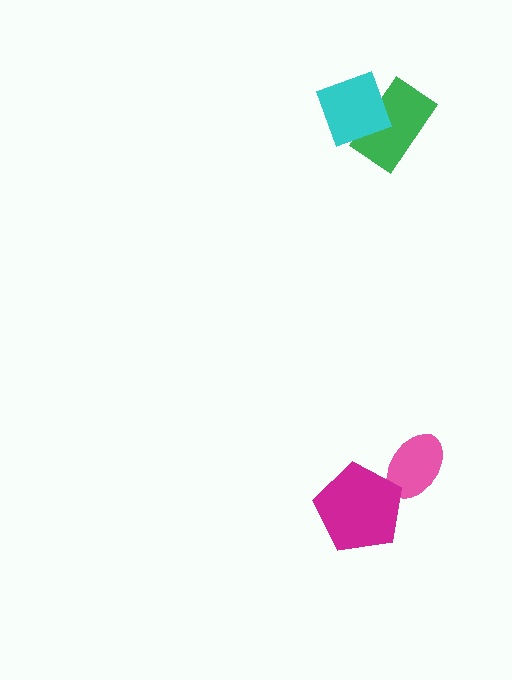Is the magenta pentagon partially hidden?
No, no other shape covers it.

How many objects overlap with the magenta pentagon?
1 object overlaps with the magenta pentagon.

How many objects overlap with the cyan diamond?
1 object overlaps with the cyan diamond.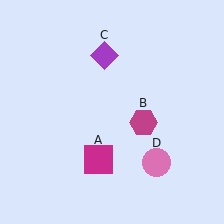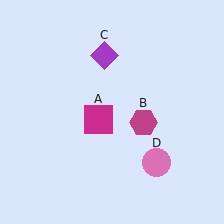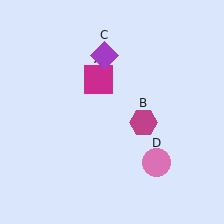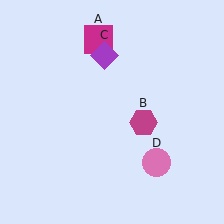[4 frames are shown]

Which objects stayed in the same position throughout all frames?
Magenta hexagon (object B) and purple diamond (object C) and pink circle (object D) remained stationary.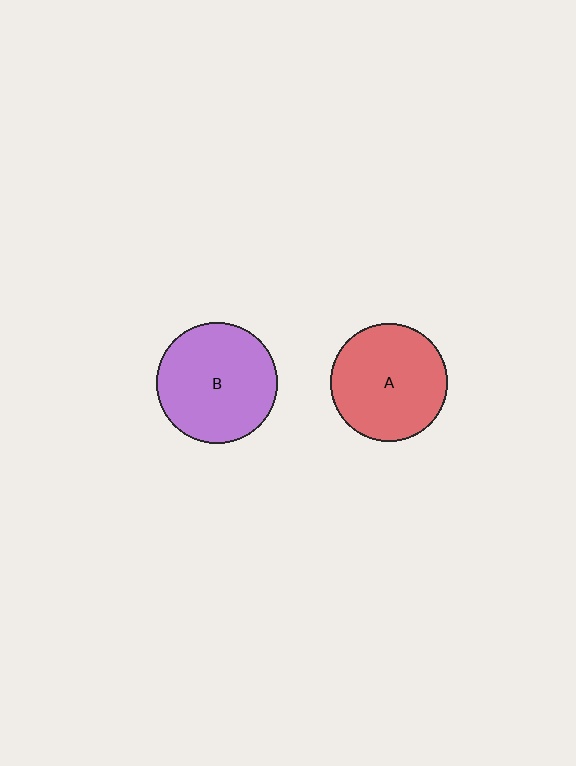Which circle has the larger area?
Circle B (purple).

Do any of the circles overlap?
No, none of the circles overlap.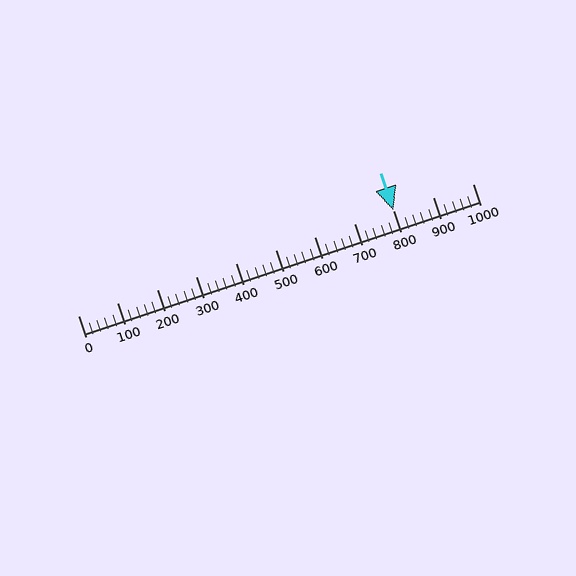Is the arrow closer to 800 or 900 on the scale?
The arrow is closer to 800.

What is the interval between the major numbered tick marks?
The major tick marks are spaced 100 units apart.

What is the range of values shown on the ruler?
The ruler shows values from 0 to 1000.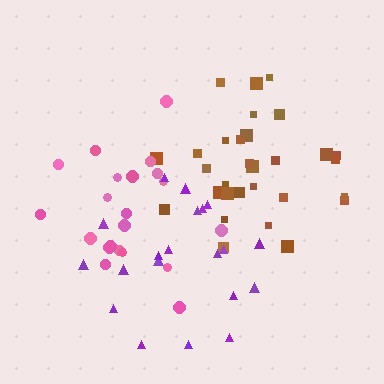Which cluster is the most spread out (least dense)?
Pink.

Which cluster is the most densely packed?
Brown.